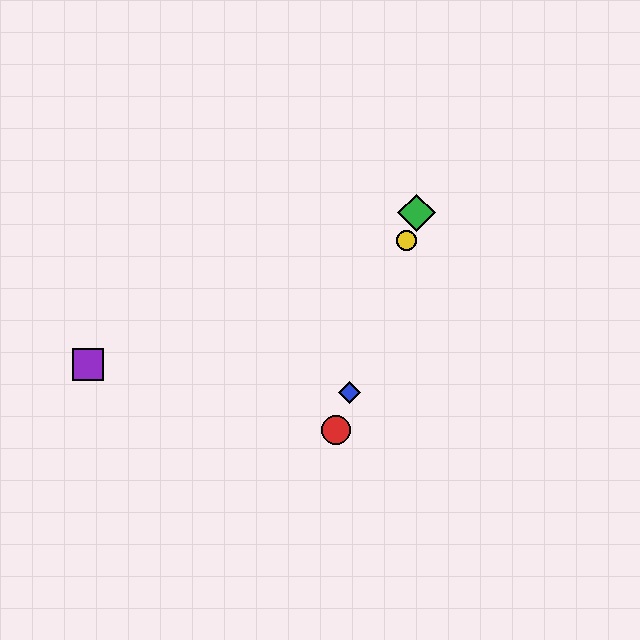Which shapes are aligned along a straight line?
The red circle, the blue diamond, the green diamond, the yellow circle are aligned along a straight line.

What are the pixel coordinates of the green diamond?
The green diamond is at (417, 213).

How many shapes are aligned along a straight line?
4 shapes (the red circle, the blue diamond, the green diamond, the yellow circle) are aligned along a straight line.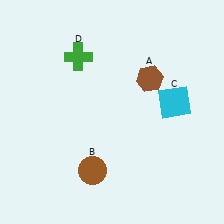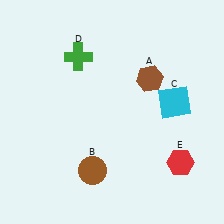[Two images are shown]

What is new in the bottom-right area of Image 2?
A red hexagon (E) was added in the bottom-right area of Image 2.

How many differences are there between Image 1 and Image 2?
There is 1 difference between the two images.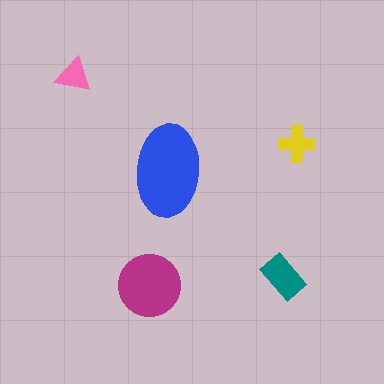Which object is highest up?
The pink triangle is topmost.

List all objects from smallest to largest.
The pink triangle, the yellow cross, the teal rectangle, the magenta circle, the blue ellipse.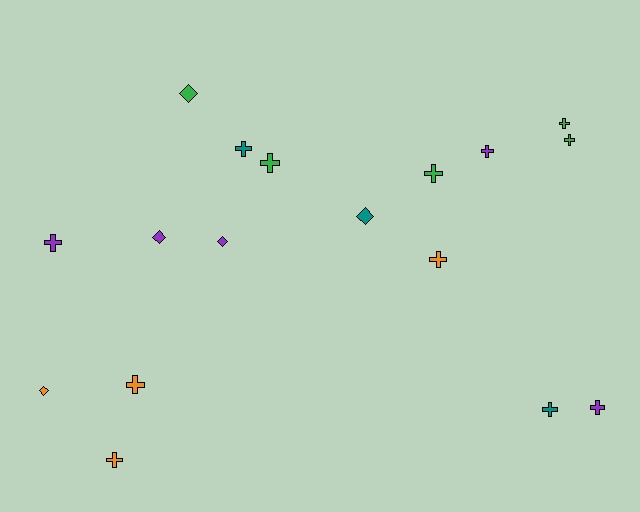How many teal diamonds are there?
There is 1 teal diamond.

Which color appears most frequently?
Green, with 5 objects.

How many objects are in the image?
There are 17 objects.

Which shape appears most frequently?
Cross, with 12 objects.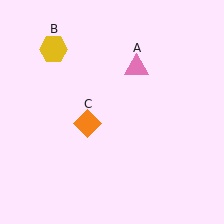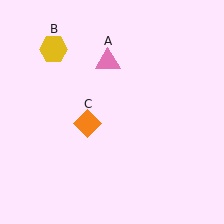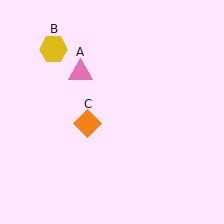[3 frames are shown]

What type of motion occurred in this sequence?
The pink triangle (object A) rotated counterclockwise around the center of the scene.